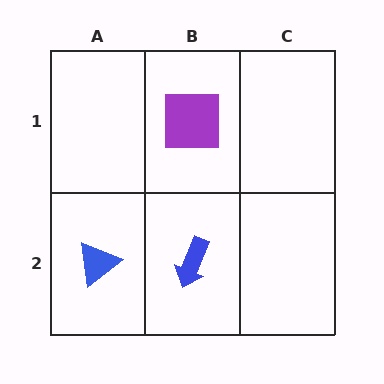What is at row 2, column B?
A blue arrow.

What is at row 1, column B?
A purple square.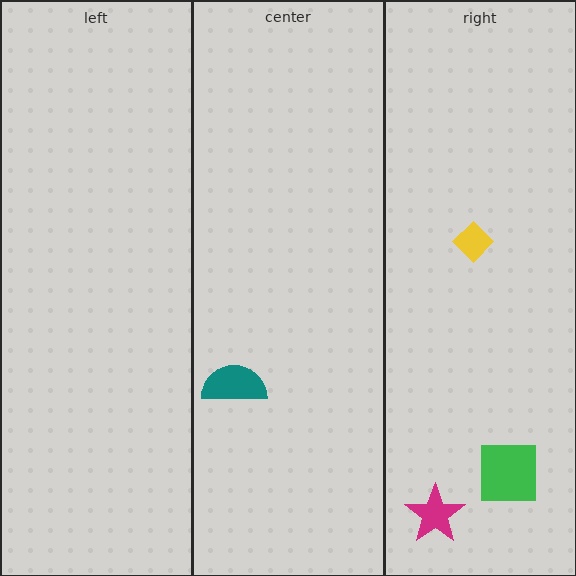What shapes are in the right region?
The green square, the magenta star, the yellow diamond.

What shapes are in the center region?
The teal semicircle.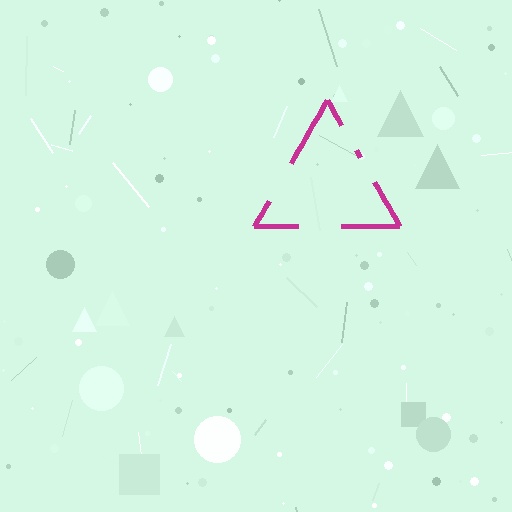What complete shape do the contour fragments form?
The contour fragments form a triangle.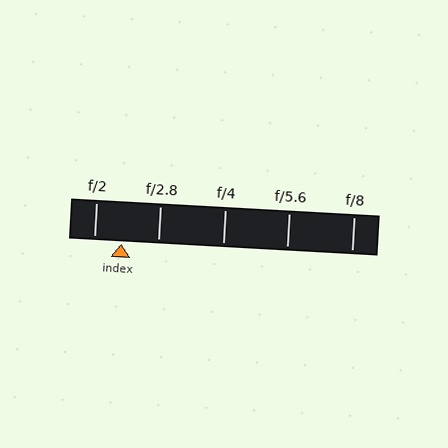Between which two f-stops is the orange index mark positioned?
The index mark is between f/2 and f/2.8.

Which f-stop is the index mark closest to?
The index mark is closest to f/2.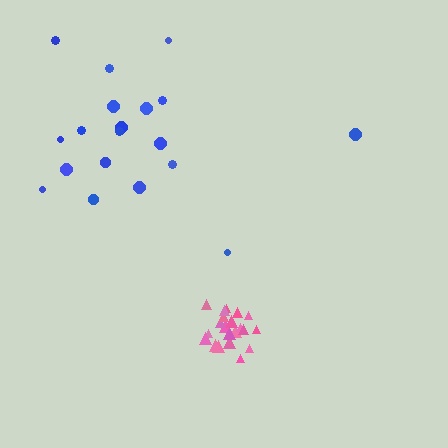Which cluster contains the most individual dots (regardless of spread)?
Pink (21).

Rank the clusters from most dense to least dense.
pink, blue.